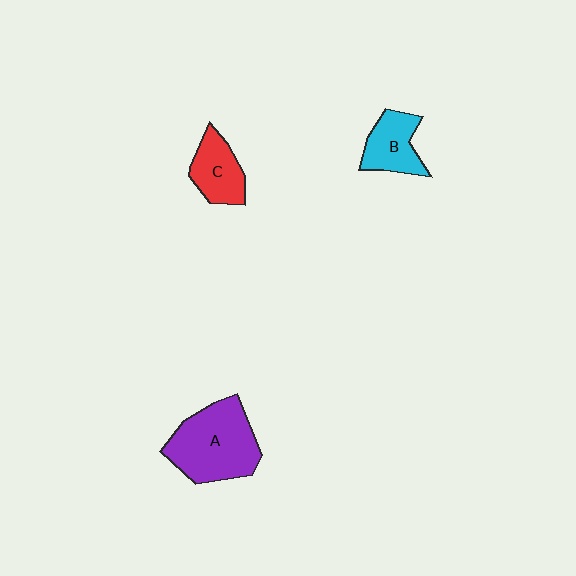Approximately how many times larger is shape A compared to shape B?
Approximately 2.0 times.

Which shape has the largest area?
Shape A (purple).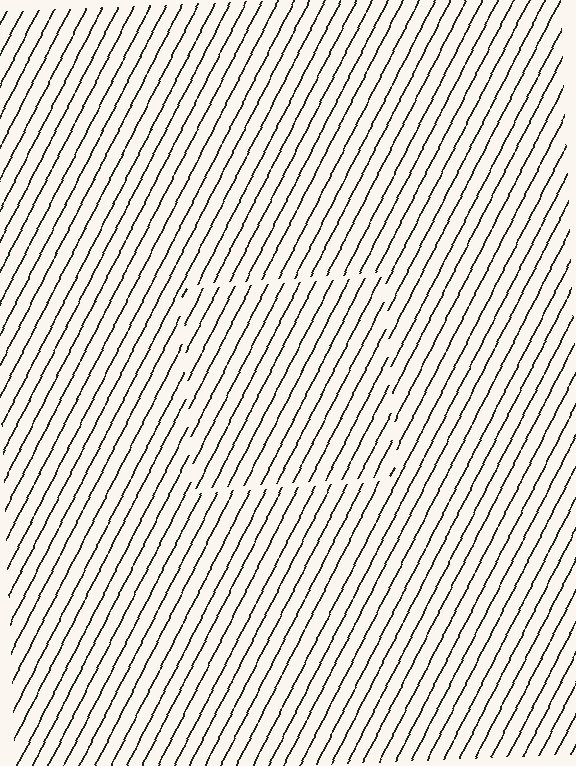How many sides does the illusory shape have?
4 sides — the line-ends trace a square.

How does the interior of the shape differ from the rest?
The interior of the shape contains the same grating, shifted by half a period — the contour is defined by the phase discontinuity where line-ends from the inner and outer gratings abut.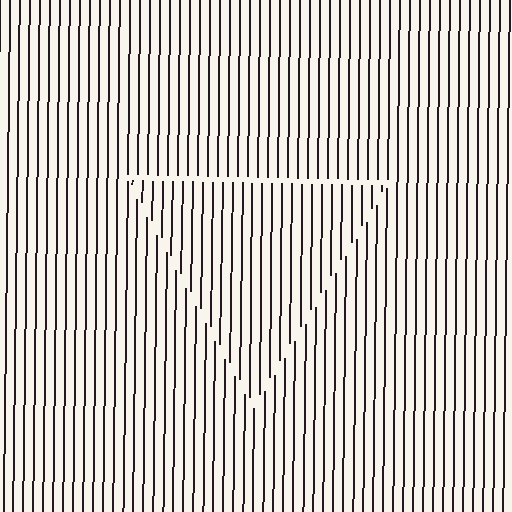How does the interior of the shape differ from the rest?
The interior of the shape contains the same grating, shifted by half a period — the contour is defined by the phase discontinuity where line-ends from the inner and outer gratings abut.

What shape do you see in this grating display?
An illusory triangle. The interior of the shape contains the same grating, shifted by half a period — the contour is defined by the phase discontinuity where line-ends from the inner and outer gratings abut.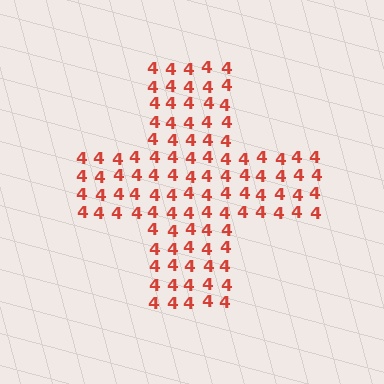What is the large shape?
The large shape is a cross.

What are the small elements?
The small elements are digit 4's.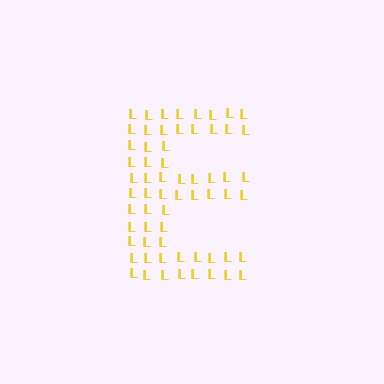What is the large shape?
The large shape is the letter E.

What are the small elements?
The small elements are letter L's.